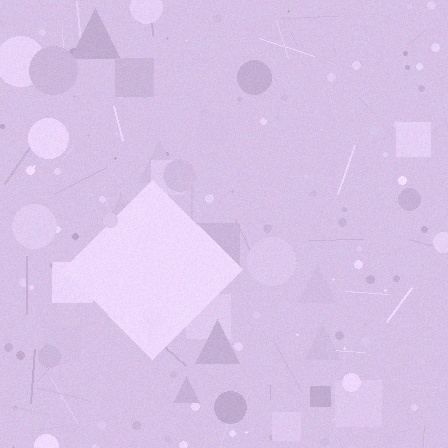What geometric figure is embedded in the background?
A diamond is embedded in the background.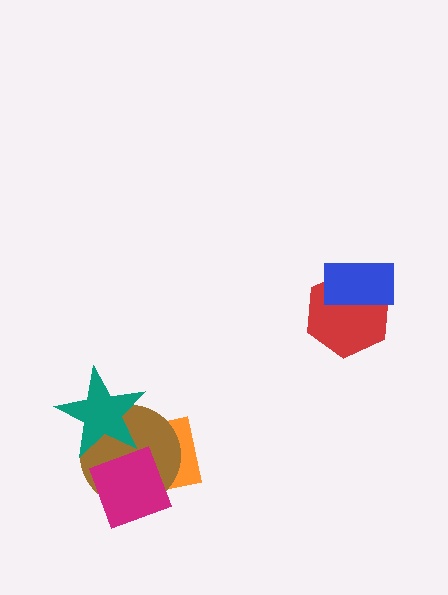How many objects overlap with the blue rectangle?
1 object overlaps with the blue rectangle.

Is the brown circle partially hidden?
Yes, it is partially covered by another shape.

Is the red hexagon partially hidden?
Yes, it is partially covered by another shape.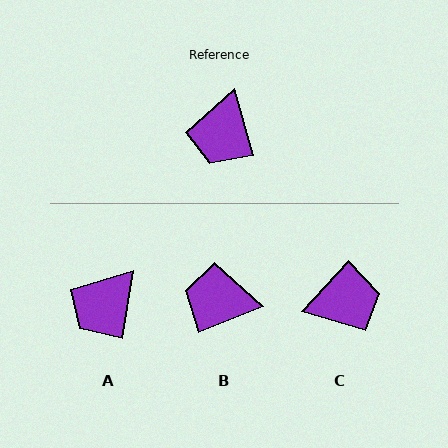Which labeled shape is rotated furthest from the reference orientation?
C, about 122 degrees away.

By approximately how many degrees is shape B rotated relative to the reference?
Approximately 84 degrees clockwise.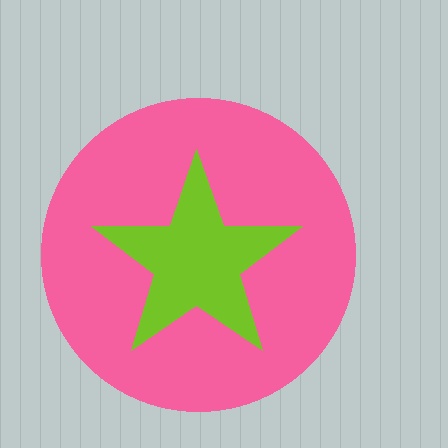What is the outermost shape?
The pink circle.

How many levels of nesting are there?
2.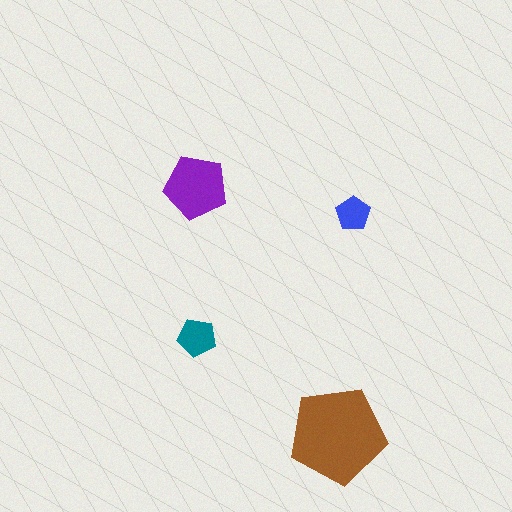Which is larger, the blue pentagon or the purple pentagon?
The purple one.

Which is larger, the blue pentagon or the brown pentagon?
The brown one.